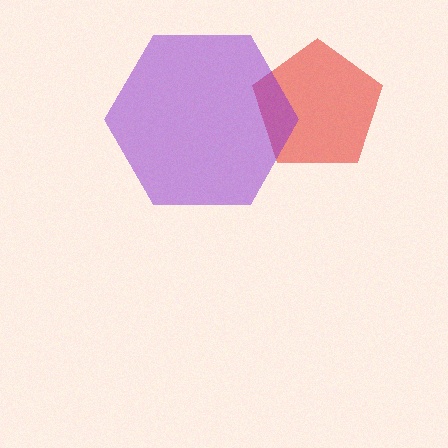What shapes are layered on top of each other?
The layered shapes are: a red pentagon, a purple hexagon.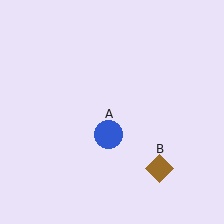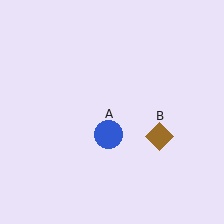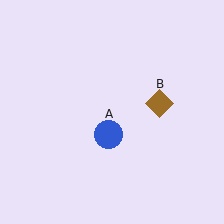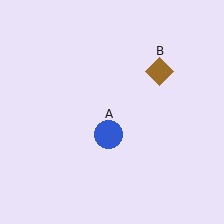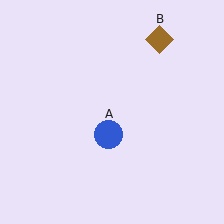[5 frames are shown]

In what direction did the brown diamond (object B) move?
The brown diamond (object B) moved up.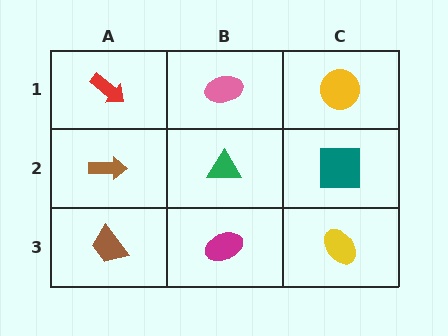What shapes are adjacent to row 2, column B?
A pink ellipse (row 1, column B), a magenta ellipse (row 3, column B), a brown arrow (row 2, column A), a teal square (row 2, column C).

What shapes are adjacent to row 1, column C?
A teal square (row 2, column C), a pink ellipse (row 1, column B).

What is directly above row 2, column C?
A yellow circle.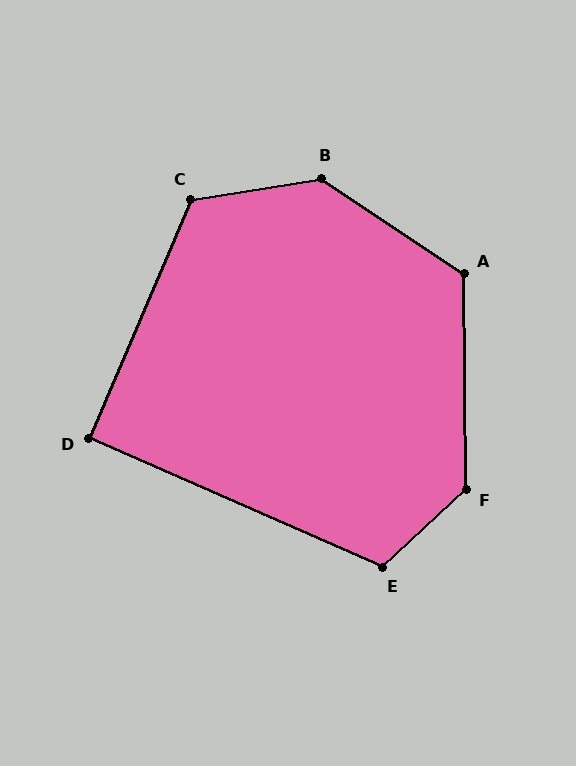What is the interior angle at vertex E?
Approximately 113 degrees (obtuse).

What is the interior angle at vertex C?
Approximately 123 degrees (obtuse).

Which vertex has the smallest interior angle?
D, at approximately 90 degrees.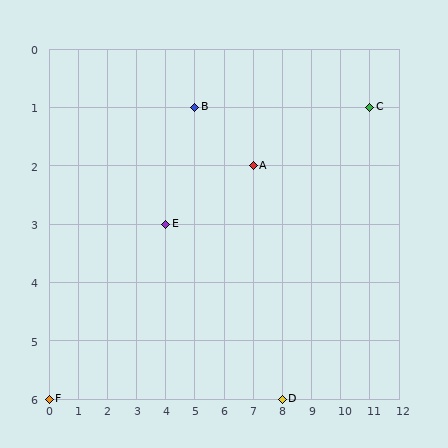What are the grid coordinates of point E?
Point E is at grid coordinates (4, 3).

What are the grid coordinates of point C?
Point C is at grid coordinates (11, 1).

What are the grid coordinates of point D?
Point D is at grid coordinates (8, 6).